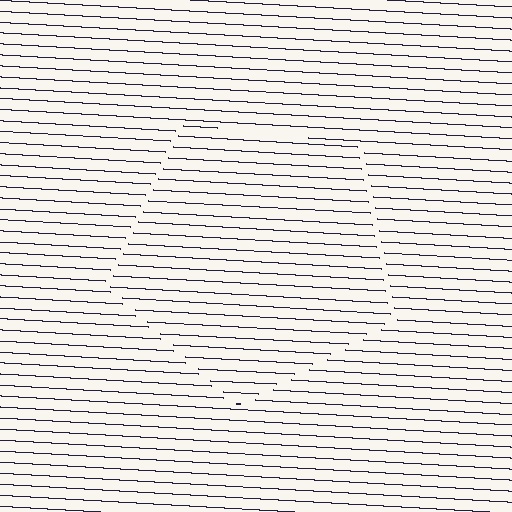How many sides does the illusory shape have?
5 sides — the line-ends trace a pentagon.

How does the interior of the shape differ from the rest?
The interior of the shape contains the same grating, shifted by half a period — the contour is defined by the phase discontinuity where line-ends from the inner and outer gratings abut.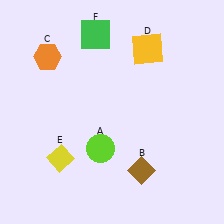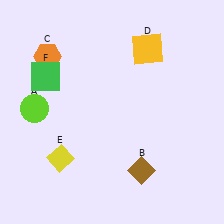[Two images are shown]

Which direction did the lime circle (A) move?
The lime circle (A) moved left.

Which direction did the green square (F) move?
The green square (F) moved left.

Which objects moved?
The objects that moved are: the lime circle (A), the green square (F).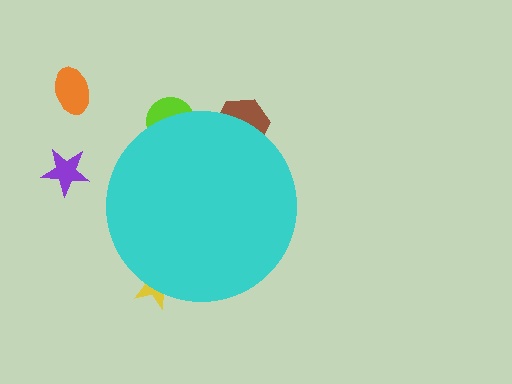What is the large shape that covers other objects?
A cyan circle.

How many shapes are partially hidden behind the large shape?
3 shapes are partially hidden.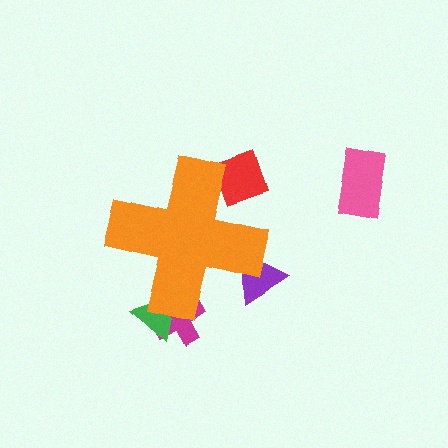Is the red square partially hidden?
Yes, the red square is partially hidden behind the orange cross.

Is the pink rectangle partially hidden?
No, the pink rectangle is fully visible.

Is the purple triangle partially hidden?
Yes, the purple triangle is partially hidden behind the orange cross.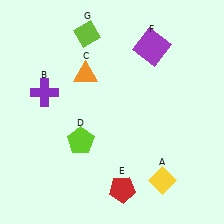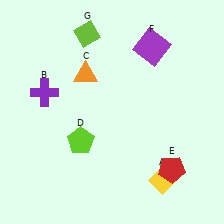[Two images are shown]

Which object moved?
The red pentagon (E) moved right.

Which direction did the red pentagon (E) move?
The red pentagon (E) moved right.